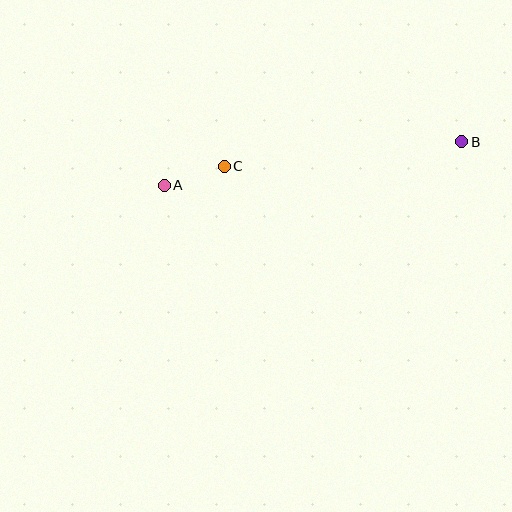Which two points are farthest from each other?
Points A and B are farthest from each other.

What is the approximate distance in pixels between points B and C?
The distance between B and C is approximately 239 pixels.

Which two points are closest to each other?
Points A and C are closest to each other.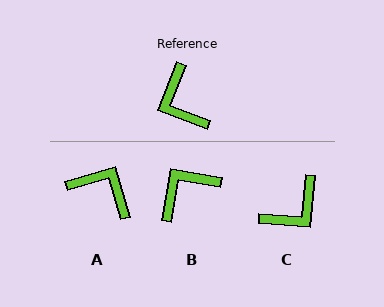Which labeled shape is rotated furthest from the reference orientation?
A, about 143 degrees away.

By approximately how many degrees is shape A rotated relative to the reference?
Approximately 143 degrees clockwise.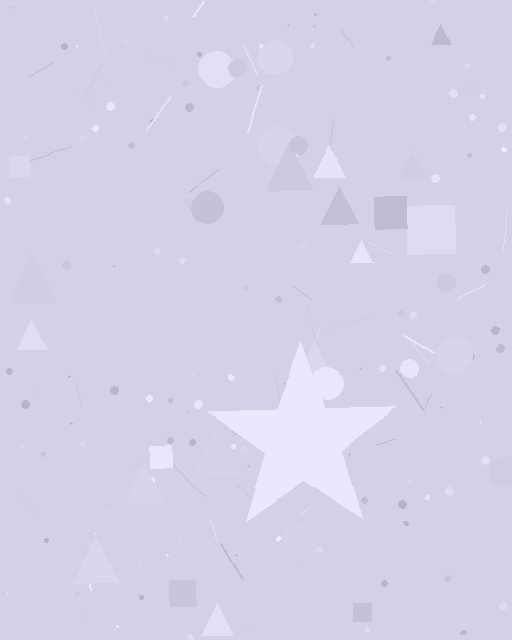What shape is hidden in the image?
A star is hidden in the image.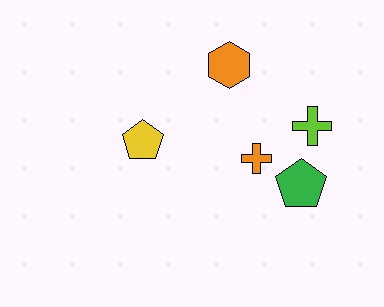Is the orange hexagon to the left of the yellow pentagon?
No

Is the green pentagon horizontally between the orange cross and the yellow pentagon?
No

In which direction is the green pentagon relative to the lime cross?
The green pentagon is below the lime cross.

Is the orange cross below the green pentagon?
No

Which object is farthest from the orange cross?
The yellow pentagon is farthest from the orange cross.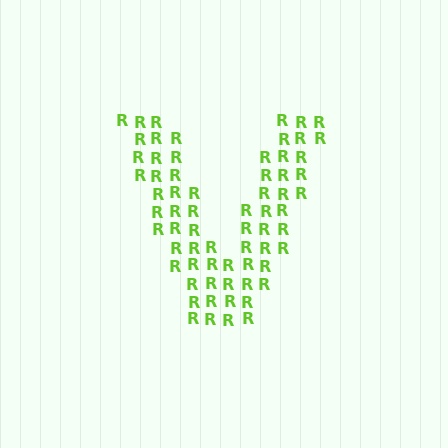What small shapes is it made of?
It is made of small letter R's.